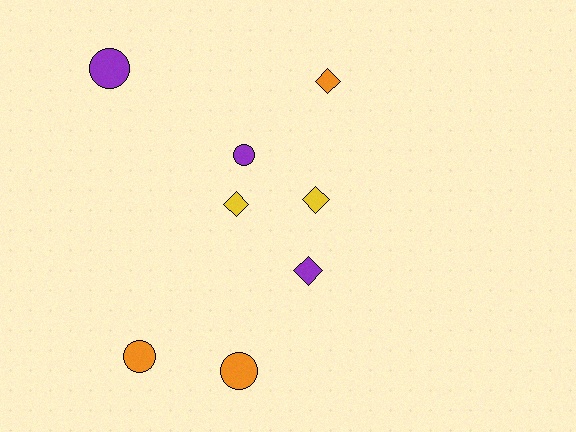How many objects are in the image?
There are 8 objects.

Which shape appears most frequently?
Circle, with 4 objects.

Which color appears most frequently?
Purple, with 3 objects.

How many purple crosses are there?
There are no purple crosses.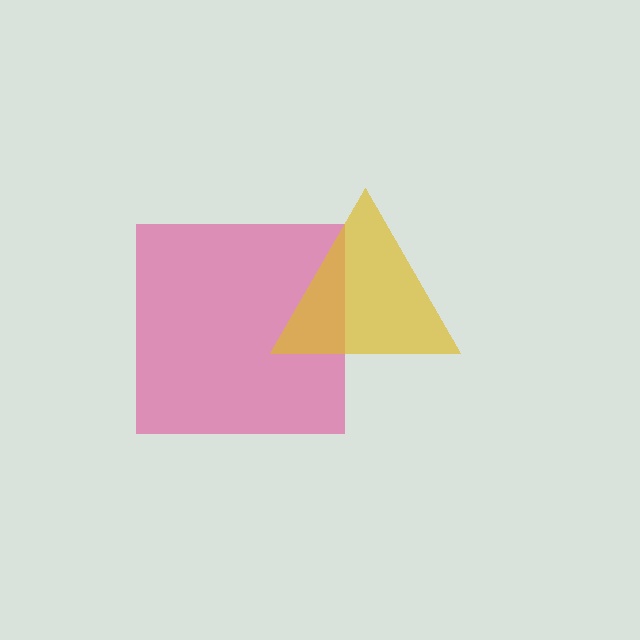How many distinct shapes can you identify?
There are 2 distinct shapes: a pink square, a yellow triangle.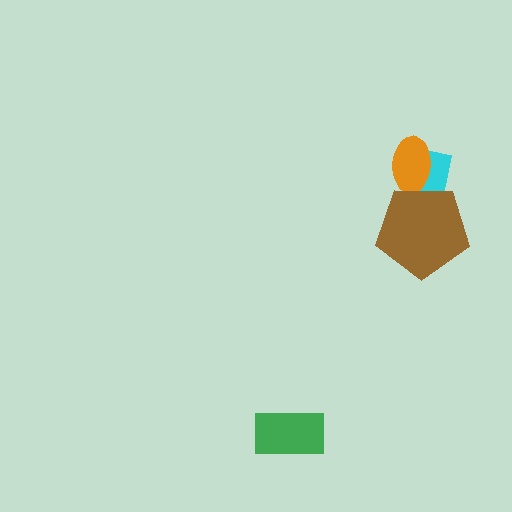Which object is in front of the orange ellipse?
The brown pentagon is in front of the orange ellipse.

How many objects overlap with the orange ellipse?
2 objects overlap with the orange ellipse.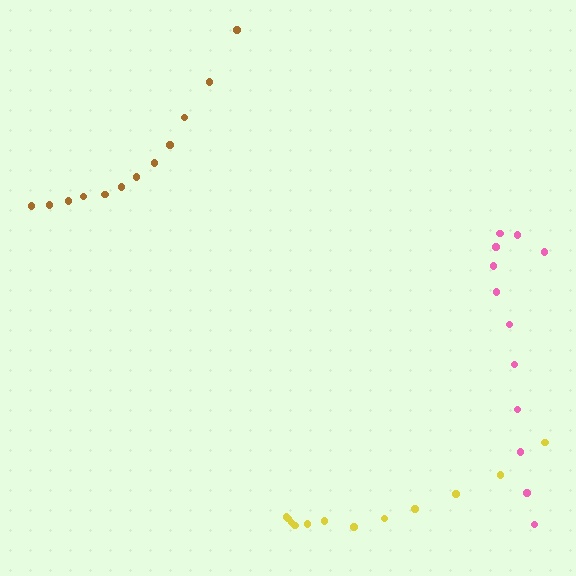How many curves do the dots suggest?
There are 3 distinct paths.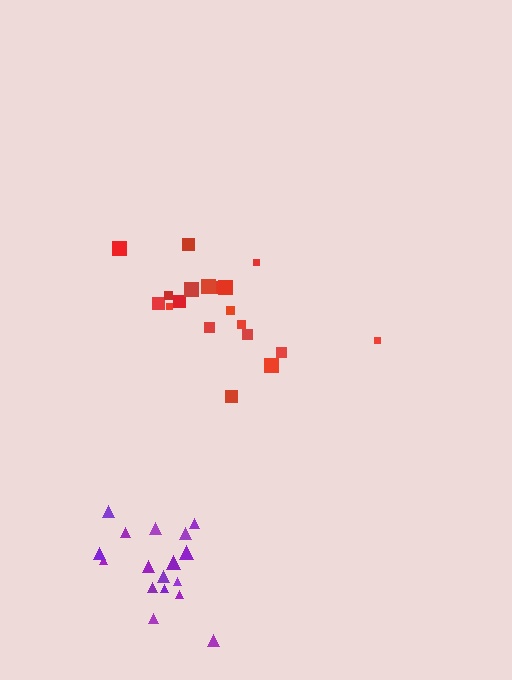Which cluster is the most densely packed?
Purple.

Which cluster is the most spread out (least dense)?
Red.